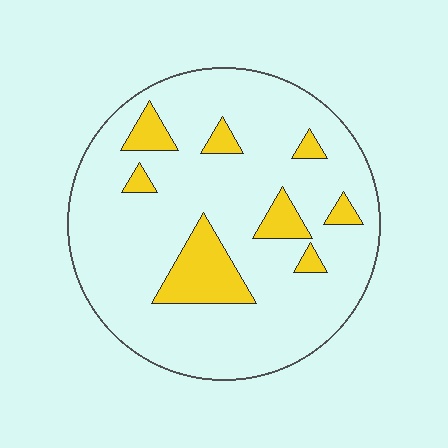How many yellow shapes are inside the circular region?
8.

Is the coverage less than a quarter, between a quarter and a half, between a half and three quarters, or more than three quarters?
Less than a quarter.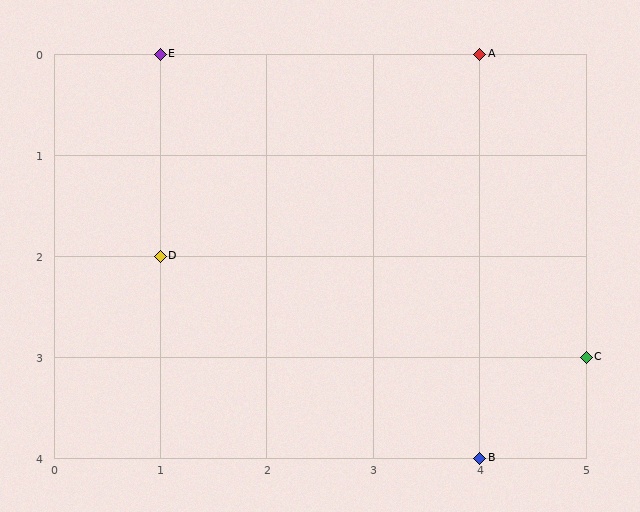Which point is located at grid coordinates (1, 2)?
Point D is at (1, 2).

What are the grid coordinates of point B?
Point B is at grid coordinates (4, 4).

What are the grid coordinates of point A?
Point A is at grid coordinates (4, 0).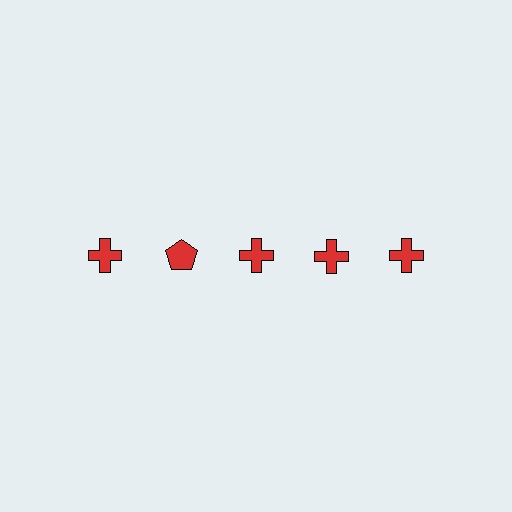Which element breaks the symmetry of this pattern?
The red pentagon in the top row, second from left column breaks the symmetry. All other shapes are red crosses.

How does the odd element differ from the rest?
It has a different shape: pentagon instead of cross.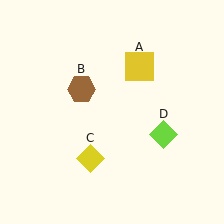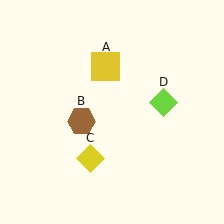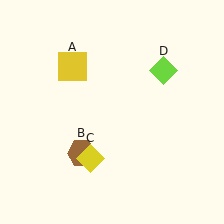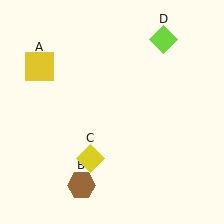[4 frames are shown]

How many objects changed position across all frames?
3 objects changed position: yellow square (object A), brown hexagon (object B), lime diamond (object D).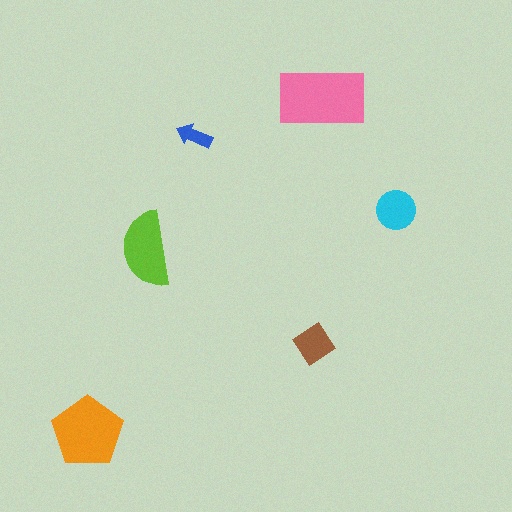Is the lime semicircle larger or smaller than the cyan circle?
Larger.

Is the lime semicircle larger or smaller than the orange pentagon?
Smaller.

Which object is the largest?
The pink rectangle.